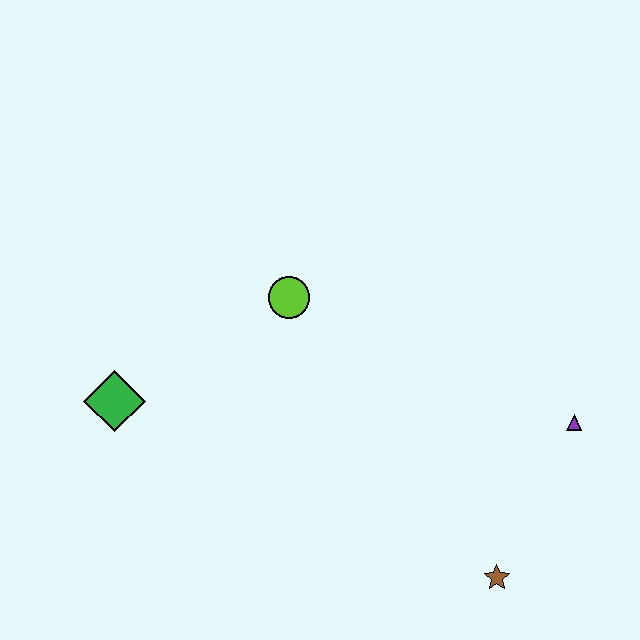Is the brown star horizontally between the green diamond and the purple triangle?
Yes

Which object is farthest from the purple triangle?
The green diamond is farthest from the purple triangle.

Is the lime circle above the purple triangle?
Yes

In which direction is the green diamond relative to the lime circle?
The green diamond is to the left of the lime circle.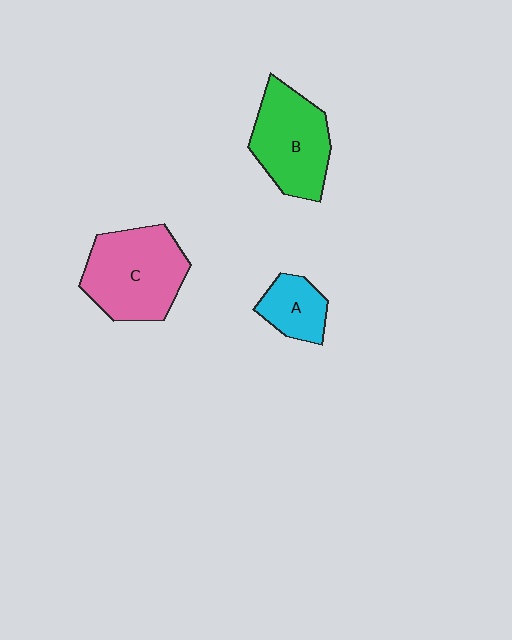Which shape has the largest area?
Shape C (pink).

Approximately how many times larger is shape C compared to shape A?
Approximately 2.3 times.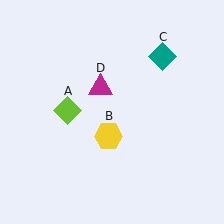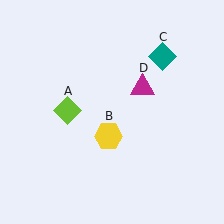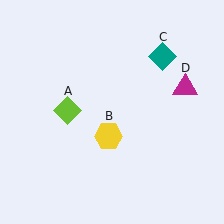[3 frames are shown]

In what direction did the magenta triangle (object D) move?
The magenta triangle (object D) moved right.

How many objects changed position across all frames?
1 object changed position: magenta triangle (object D).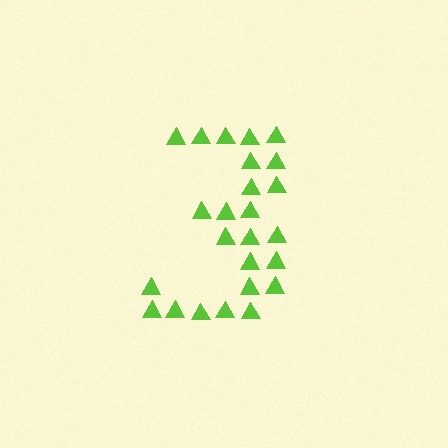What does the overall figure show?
The overall figure shows the digit 3.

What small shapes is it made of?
It is made of small triangles.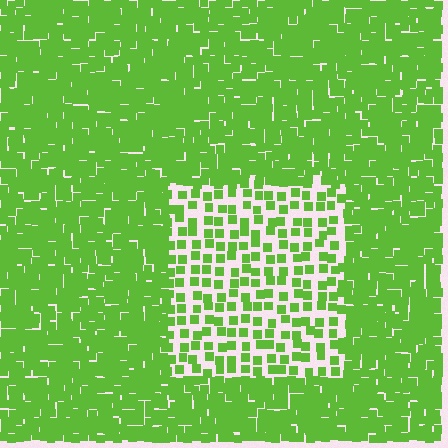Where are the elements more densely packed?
The elements are more densely packed outside the rectangle boundary.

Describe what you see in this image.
The image contains small lime elements arranged at two different densities. A rectangle-shaped region is visible where the elements are less densely packed than the surrounding area.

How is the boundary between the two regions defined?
The boundary is defined by a change in element density (approximately 2.5x ratio). All elements are the same color, size, and shape.